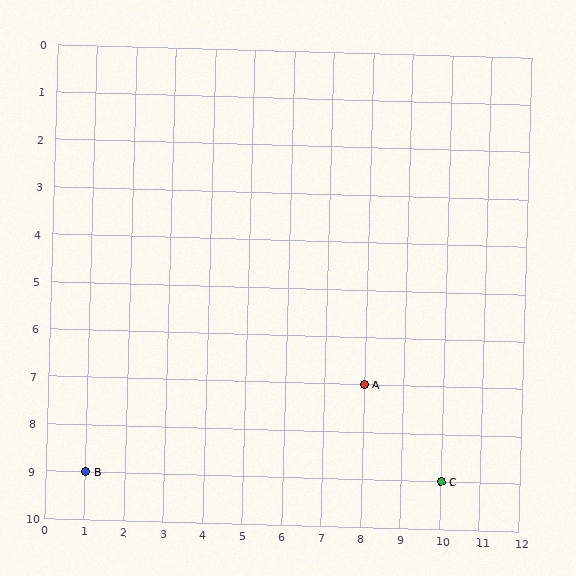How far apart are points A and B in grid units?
Points A and B are 7 columns and 2 rows apart (about 7.3 grid units diagonally).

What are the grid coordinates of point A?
Point A is at grid coordinates (8, 7).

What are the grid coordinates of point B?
Point B is at grid coordinates (1, 9).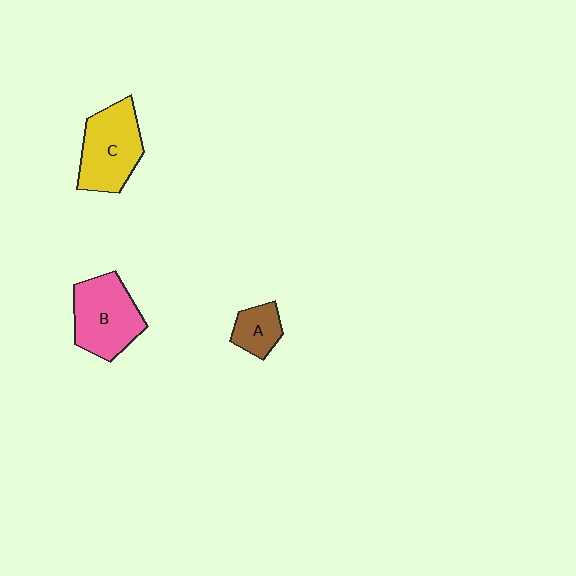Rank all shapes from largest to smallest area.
From largest to smallest: C (yellow), B (pink), A (brown).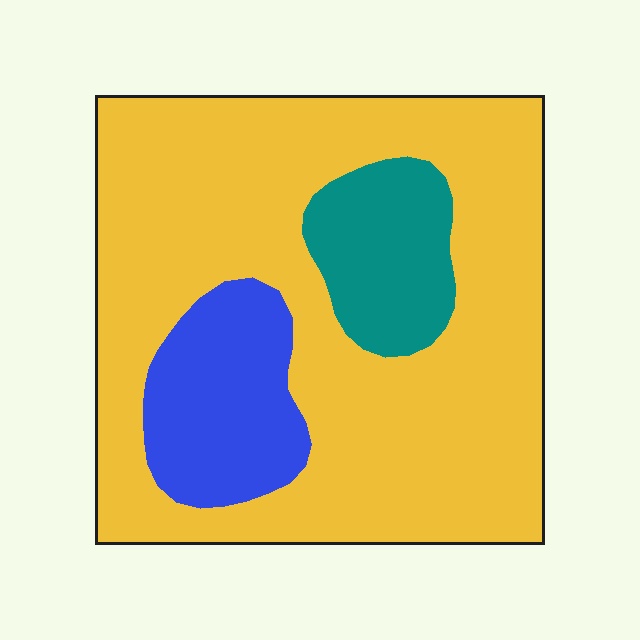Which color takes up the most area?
Yellow, at roughly 75%.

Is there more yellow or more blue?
Yellow.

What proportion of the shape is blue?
Blue takes up less than a quarter of the shape.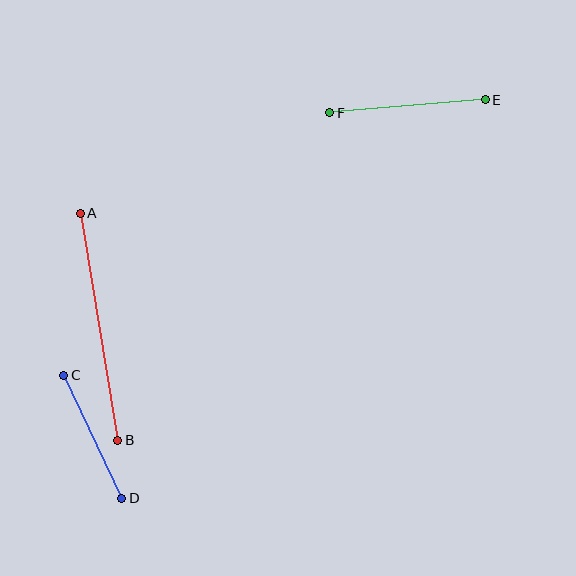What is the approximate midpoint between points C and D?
The midpoint is at approximately (93, 437) pixels.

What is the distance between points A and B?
The distance is approximately 230 pixels.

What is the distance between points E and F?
The distance is approximately 156 pixels.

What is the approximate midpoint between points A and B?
The midpoint is at approximately (99, 327) pixels.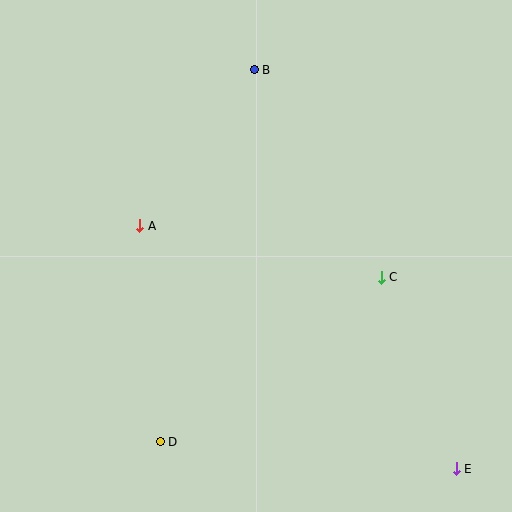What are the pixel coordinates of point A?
Point A is at (140, 226).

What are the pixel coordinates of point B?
Point B is at (254, 70).